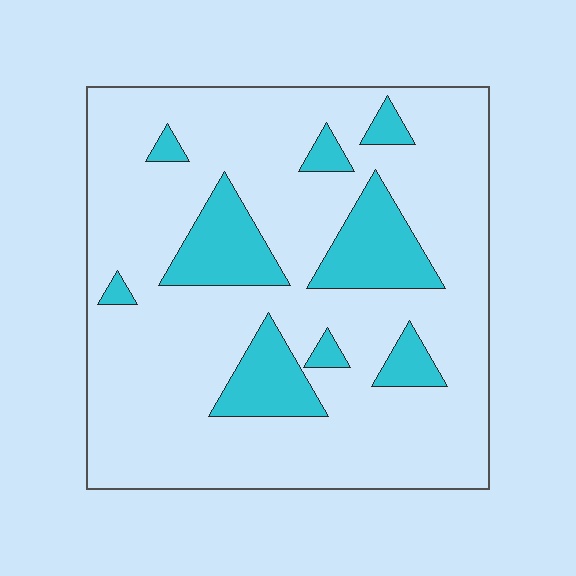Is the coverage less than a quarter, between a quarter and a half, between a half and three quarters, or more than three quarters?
Less than a quarter.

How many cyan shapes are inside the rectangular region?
9.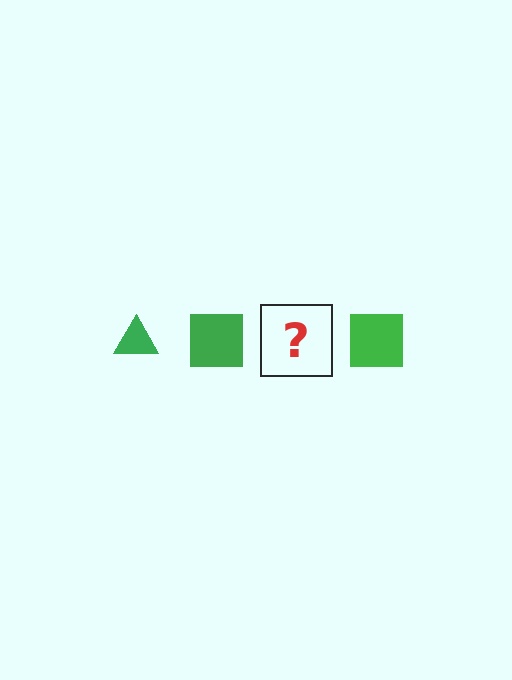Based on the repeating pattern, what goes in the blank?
The blank should be a green triangle.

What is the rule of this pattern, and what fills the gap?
The rule is that the pattern cycles through triangle, square shapes in green. The gap should be filled with a green triangle.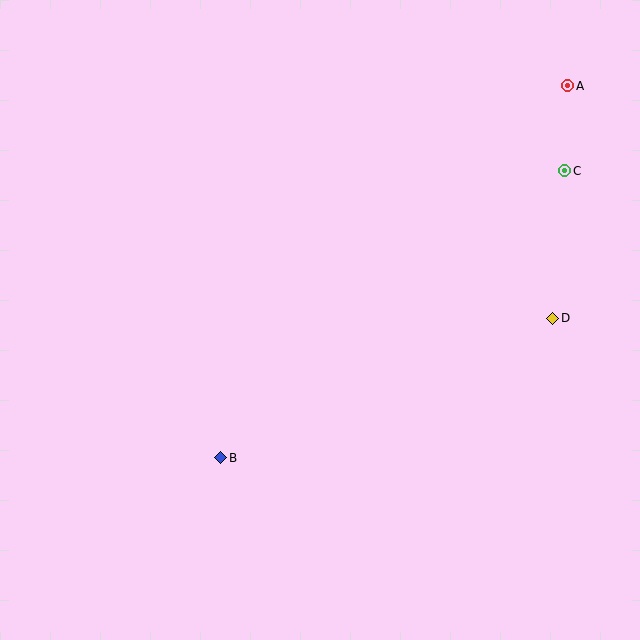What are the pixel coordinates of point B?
Point B is at (221, 458).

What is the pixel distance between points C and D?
The distance between C and D is 148 pixels.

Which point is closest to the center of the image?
Point B at (221, 458) is closest to the center.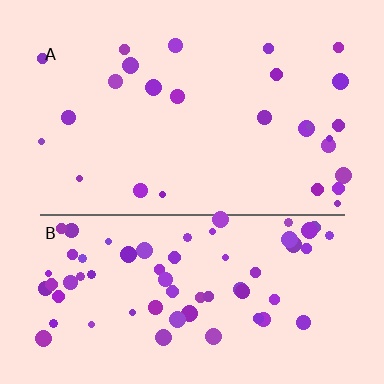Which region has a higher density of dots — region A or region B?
B (the bottom).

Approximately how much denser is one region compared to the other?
Approximately 2.5× — region B over region A.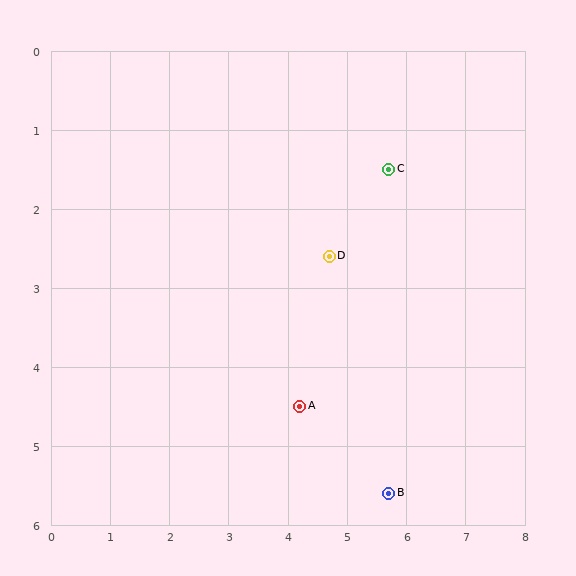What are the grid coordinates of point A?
Point A is at approximately (4.2, 4.5).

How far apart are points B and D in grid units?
Points B and D are about 3.2 grid units apart.